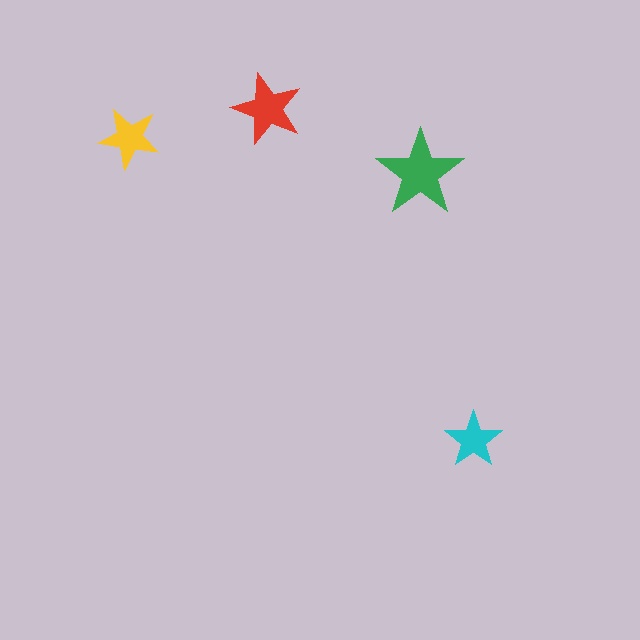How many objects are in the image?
There are 4 objects in the image.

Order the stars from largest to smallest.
the green one, the red one, the yellow one, the cyan one.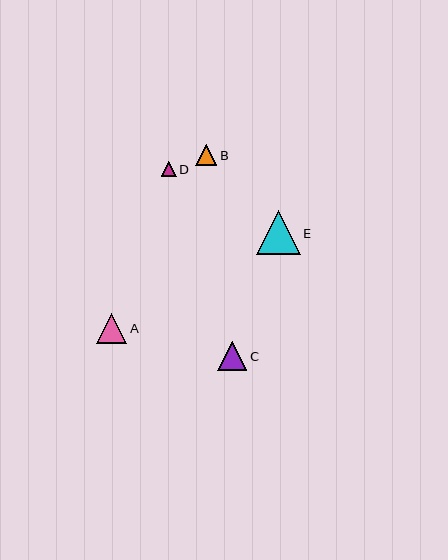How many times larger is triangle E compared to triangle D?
Triangle E is approximately 2.9 times the size of triangle D.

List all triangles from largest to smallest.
From largest to smallest: E, A, C, B, D.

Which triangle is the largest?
Triangle E is the largest with a size of approximately 44 pixels.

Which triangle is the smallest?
Triangle D is the smallest with a size of approximately 15 pixels.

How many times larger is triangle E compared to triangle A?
Triangle E is approximately 1.5 times the size of triangle A.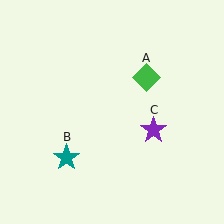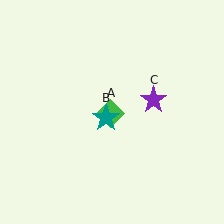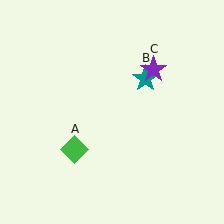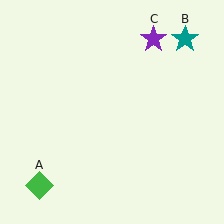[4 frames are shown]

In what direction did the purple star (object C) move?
The purple star (object C) moved up.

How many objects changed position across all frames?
3 objects changed position: green diamond (object A), teal star (object B), purple star (object C).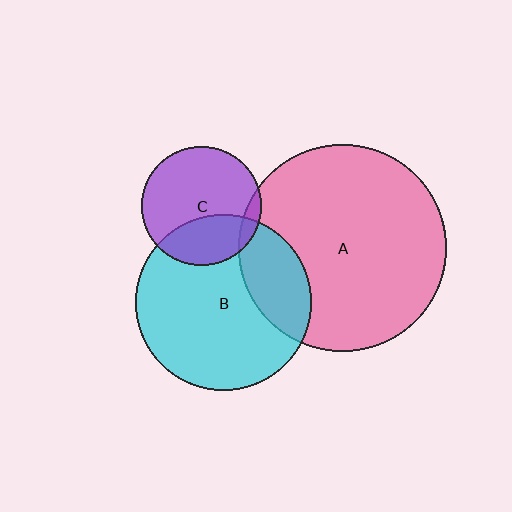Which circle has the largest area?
Circle A (pink).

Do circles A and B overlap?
Yes.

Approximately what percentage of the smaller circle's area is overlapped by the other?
Approximately 25%.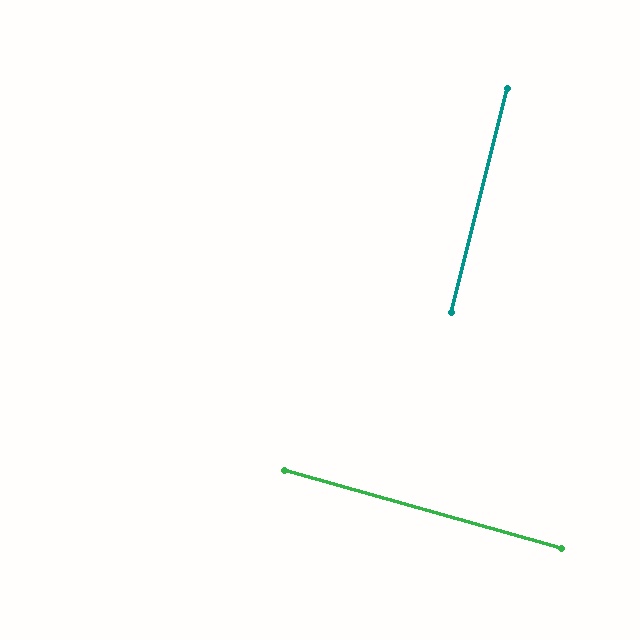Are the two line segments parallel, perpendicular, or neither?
Perpendicular — they meet at approximately 88°.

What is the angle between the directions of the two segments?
Approximately 88 degrees.